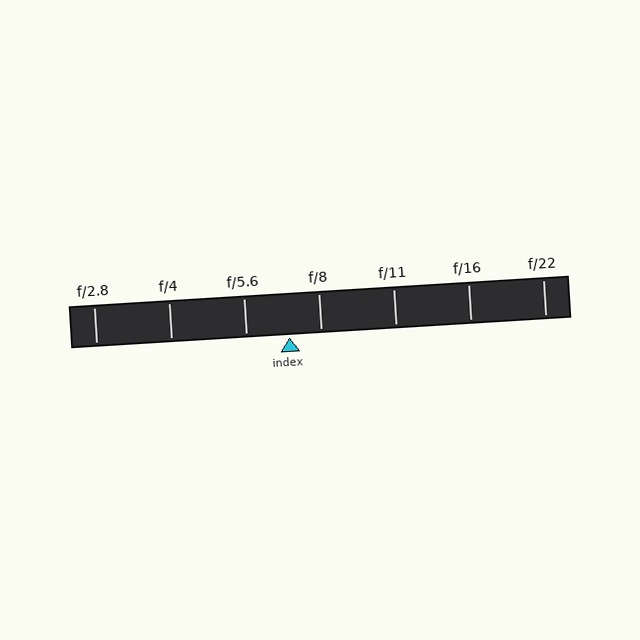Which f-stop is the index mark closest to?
The index mark is closest to f/8.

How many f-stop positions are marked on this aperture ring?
There are 7 f-stop positions marked.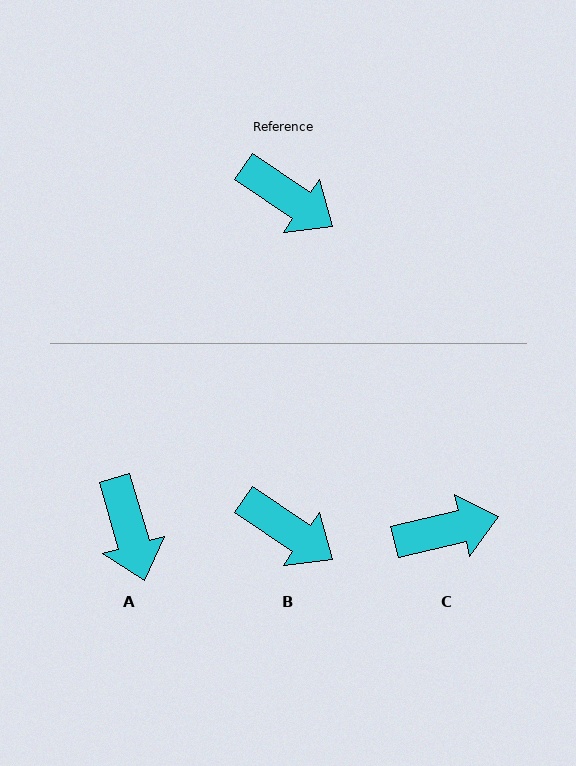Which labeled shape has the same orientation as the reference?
B.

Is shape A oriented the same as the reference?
No, it is off by about 40 degrees.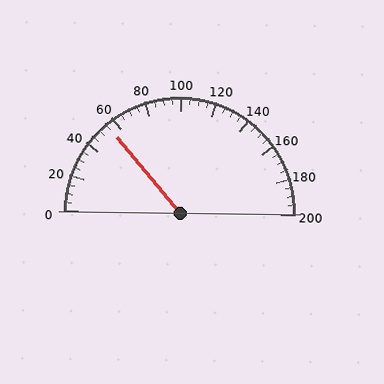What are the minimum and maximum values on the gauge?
The gauge ranges from 0 to 200.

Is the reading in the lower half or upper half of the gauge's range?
The reading is in the lower half of the range (0 to 200).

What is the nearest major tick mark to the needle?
The nearest major tick mark is 60.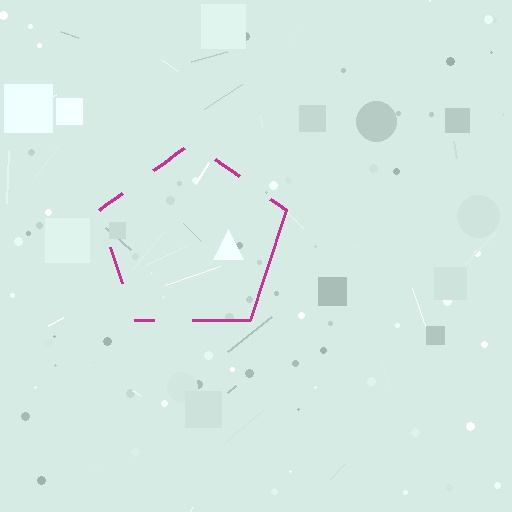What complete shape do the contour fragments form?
The contour fragments form a pentagon.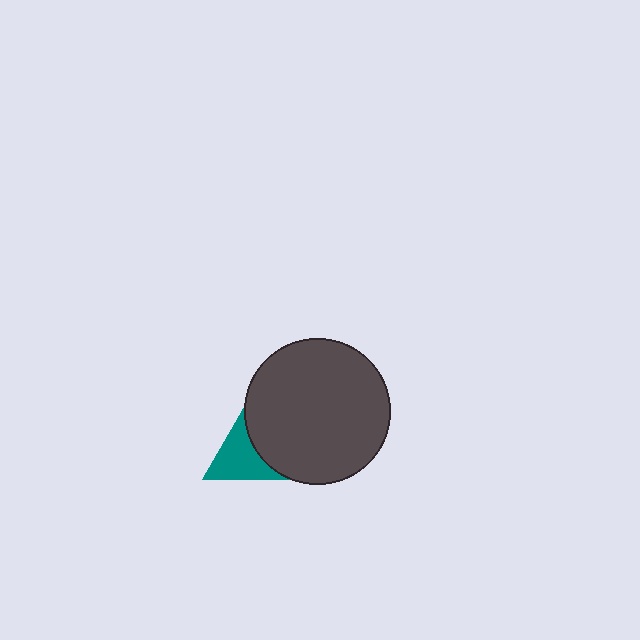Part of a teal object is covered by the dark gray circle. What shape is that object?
It is a triangle.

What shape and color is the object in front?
The object in front is a dark gray circle.